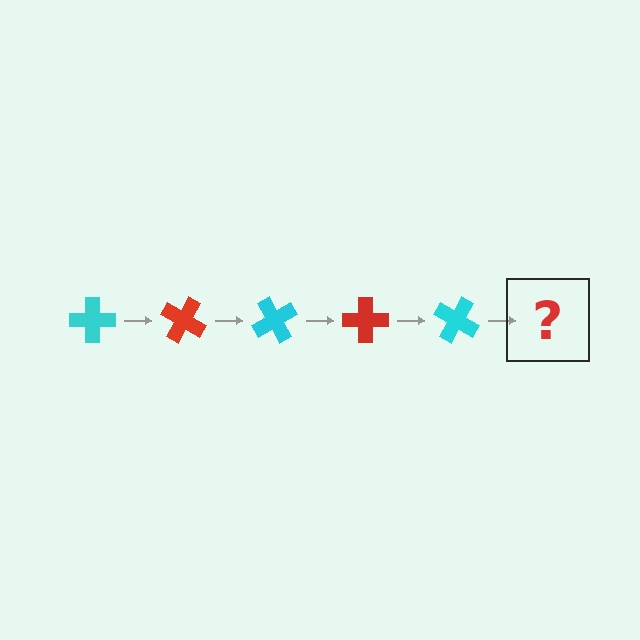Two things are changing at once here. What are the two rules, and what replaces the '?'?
The two rules are that it rotates 30 degrees each step and the color cycles through cyan and red. The '?' should be a red cross, rotated 150 degrees from the start.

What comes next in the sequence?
The next element should be a red cross, rotated 150 degrees from the start.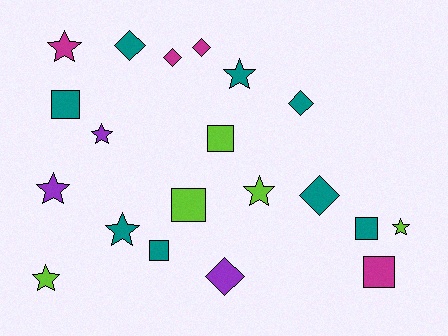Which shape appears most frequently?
Star, with 8 objects.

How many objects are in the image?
There are 20 objects.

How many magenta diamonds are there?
There are 2 magenta diamonds.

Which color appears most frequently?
Teal, with 8 objects.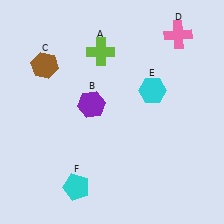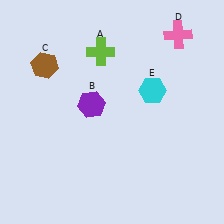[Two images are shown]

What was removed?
The cyan pentagon (F) was removed in Image 2.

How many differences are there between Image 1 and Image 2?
There is 1 difference between the two images.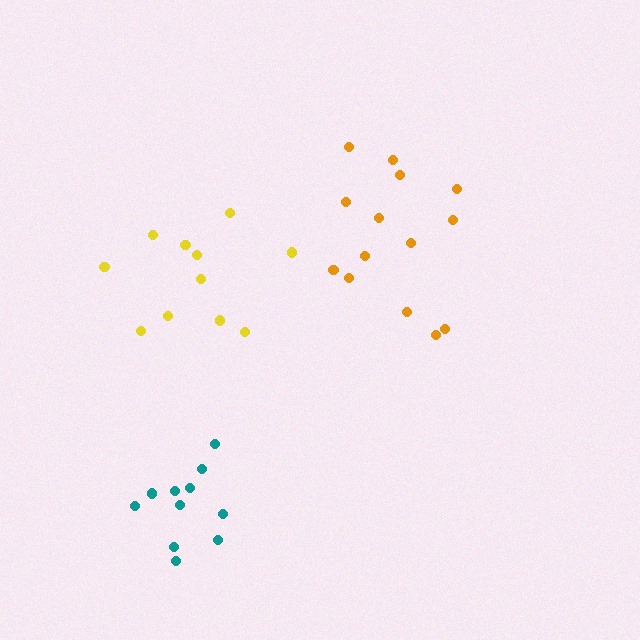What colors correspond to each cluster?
The clusters are colored: orange, teal, yellow.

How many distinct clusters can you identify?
There are 3 distinct clusters.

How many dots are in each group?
Group 1: 14 dots, Group 2: 11 dots, Group 3: 11 dots (36 total).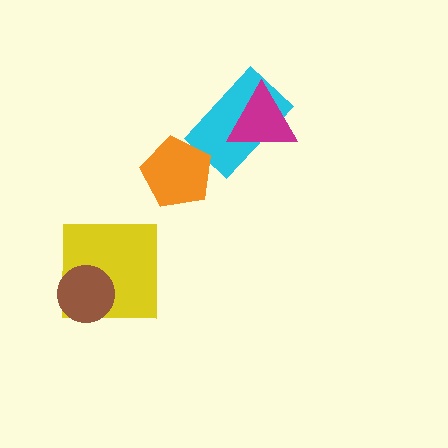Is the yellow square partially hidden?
Yes, it is partially covered by another shape.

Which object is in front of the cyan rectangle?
The magenta triangle is in front of the cyan rectangle.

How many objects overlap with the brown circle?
1 object overlaps with the brown circle.